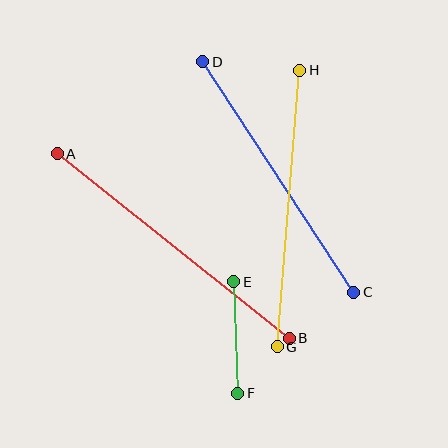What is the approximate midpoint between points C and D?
The midpoint is at approximately (278, 177) pixels.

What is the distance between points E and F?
The distance is approximately 111 pixels.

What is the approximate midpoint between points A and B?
The midpoint is at approximately (173, 246) pixels.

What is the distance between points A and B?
The distance is approximately 297 pixels.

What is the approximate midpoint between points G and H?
The midpoint is at approximately (289, 208) pixels.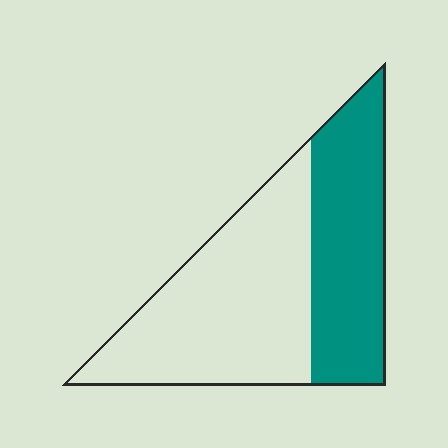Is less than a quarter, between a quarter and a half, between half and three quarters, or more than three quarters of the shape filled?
Between a quarter and a half.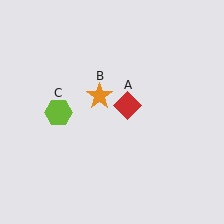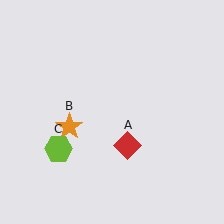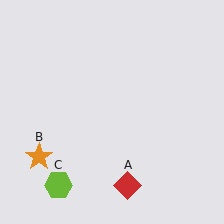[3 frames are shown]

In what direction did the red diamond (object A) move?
The red diamond (object A) moved down.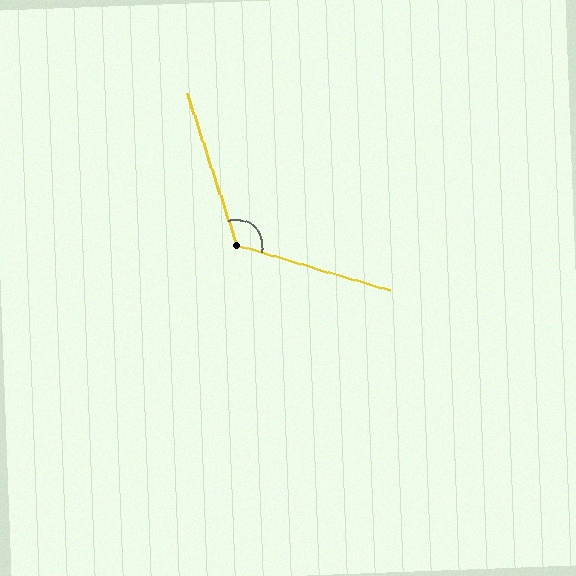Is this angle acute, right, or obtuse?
It is obtuse.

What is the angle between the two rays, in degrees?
Approximately 124 degrees.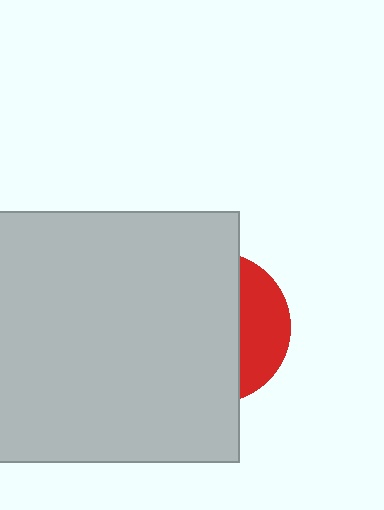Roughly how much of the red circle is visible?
A small part of it is visible (roughly 30%).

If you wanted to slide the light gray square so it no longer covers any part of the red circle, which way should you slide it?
Slide it left — that is the most direct way to separate the two shapes.